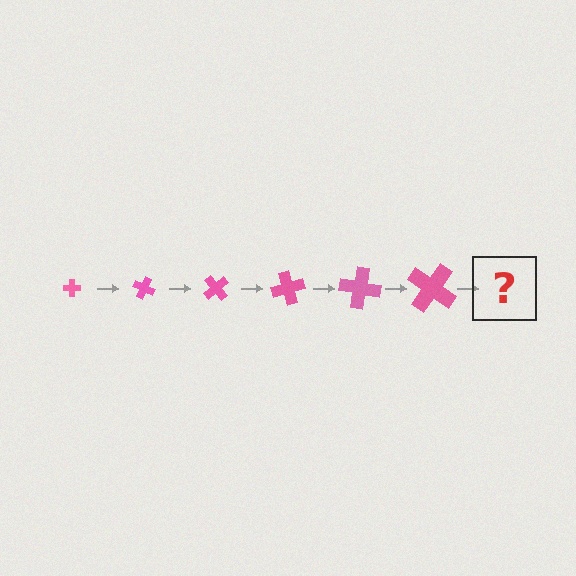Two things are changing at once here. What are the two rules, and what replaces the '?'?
The two rules are that the cross grows larger each step and it rotates 25 degrees each step. The '?' should be a cross, larger than the previous one and rotated 150 degrees from the start.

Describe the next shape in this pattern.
It should be a cross, larger than the previous one and rotated 150 degrees from the start.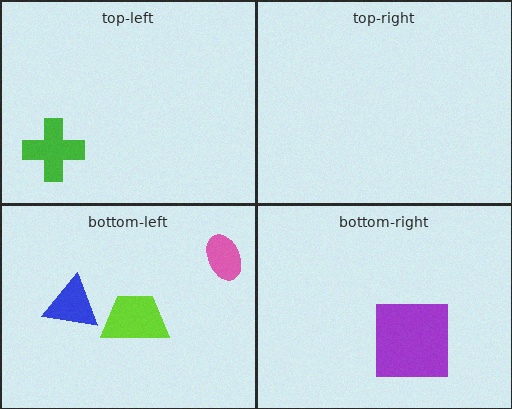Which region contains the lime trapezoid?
The bottom-left region.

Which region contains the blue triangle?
The bottom-left region.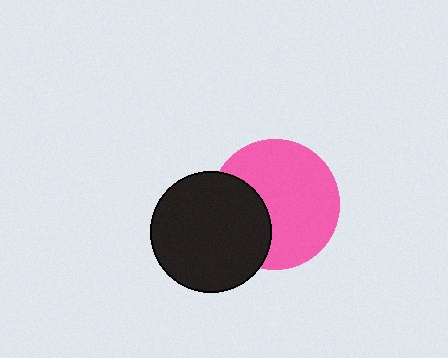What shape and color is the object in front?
The object in front is a black circle.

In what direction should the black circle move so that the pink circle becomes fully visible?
The black circle should move left. That is the shortest direction to clear the overlap and leave the pink circle fully visible.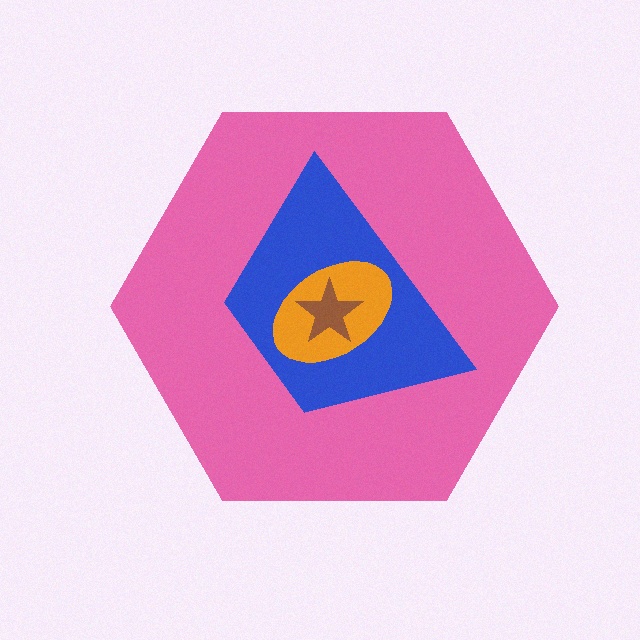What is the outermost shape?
The pink hexagon.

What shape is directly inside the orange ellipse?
The brown star.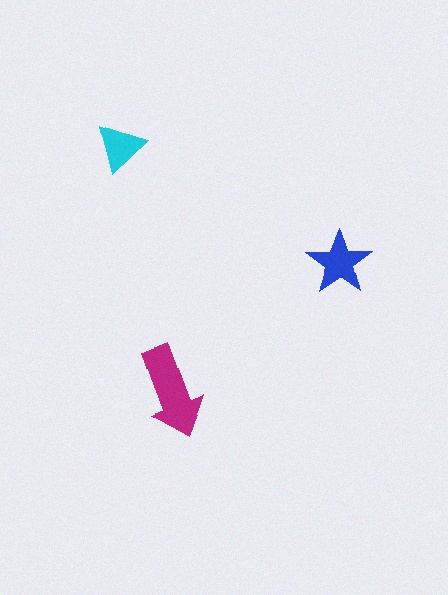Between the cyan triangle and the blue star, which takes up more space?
The blue star.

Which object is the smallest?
The cyan triangle.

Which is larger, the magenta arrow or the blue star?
The magenta arrow.